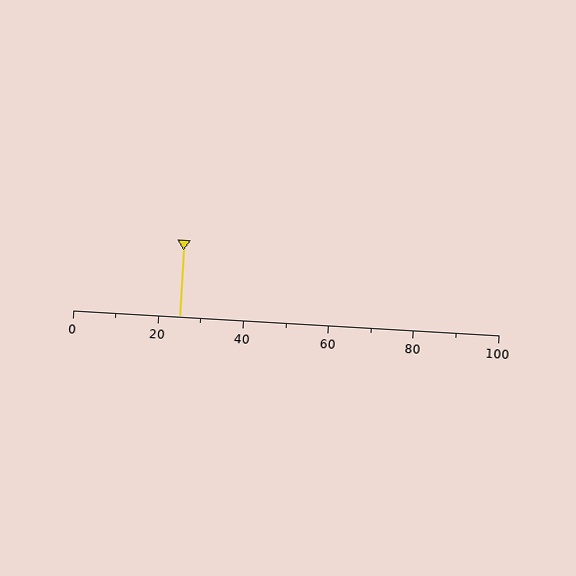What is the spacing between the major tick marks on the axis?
The major ticks are spaced 20 apart.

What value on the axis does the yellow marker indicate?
The marker indicates approximately 25.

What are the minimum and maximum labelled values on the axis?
The axis runs from 0 to 100.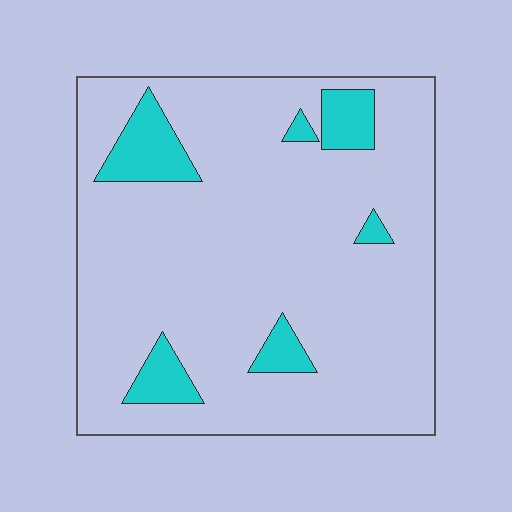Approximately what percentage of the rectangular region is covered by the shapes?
Approximately 10%.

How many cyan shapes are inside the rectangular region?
6.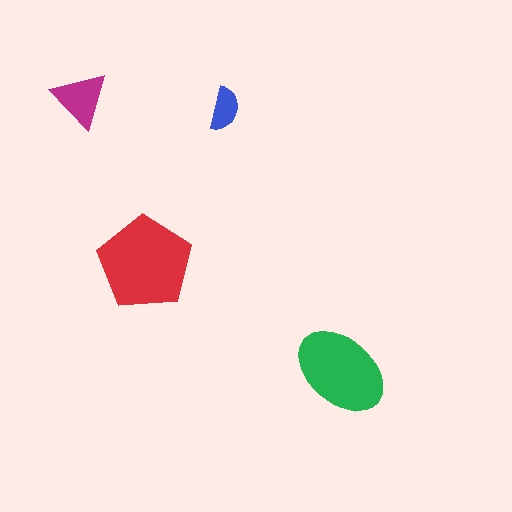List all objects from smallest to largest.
The blue semicircle, the magenta triangle, the green ellipse, the red pentagon.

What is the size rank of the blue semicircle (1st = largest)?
4th.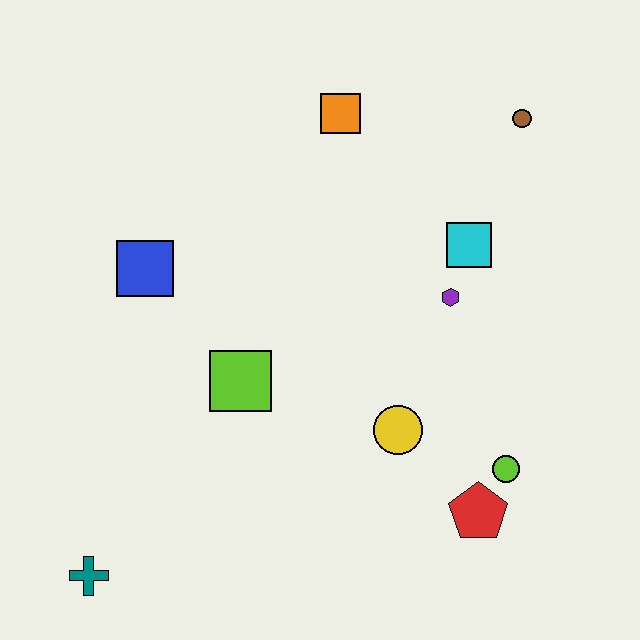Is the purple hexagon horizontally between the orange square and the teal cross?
No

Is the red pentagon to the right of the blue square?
Yes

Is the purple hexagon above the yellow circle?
Yes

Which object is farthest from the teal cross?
The brown circle is farthest from the teal cross.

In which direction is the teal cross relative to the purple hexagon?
The teal cross is to the left of the purple hexagon.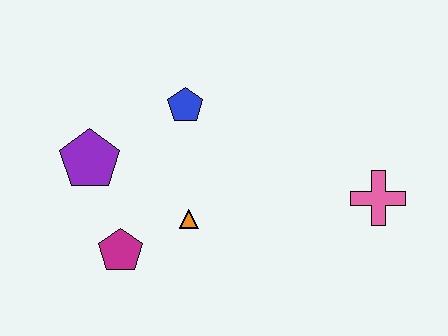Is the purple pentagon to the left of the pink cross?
Yes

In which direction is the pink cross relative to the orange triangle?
The pink cross is to the right of the orange triangle.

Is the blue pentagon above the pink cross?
Yes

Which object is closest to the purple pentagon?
The magenta pentagon is closest to the purple pentagon.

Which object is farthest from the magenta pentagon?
The pink cross is farthest from the magenta pentagon.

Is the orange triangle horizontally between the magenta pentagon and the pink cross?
Yes